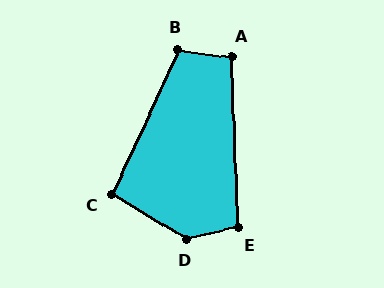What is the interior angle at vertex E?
Approximately 100 degrees (obtuse).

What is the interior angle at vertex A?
Approximately 100 degrees (obtuse).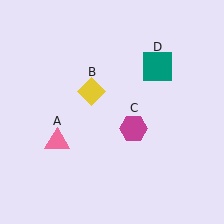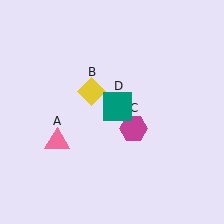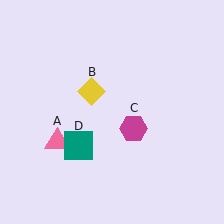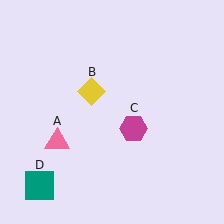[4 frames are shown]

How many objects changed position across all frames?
1 object changed position: teal square (object D).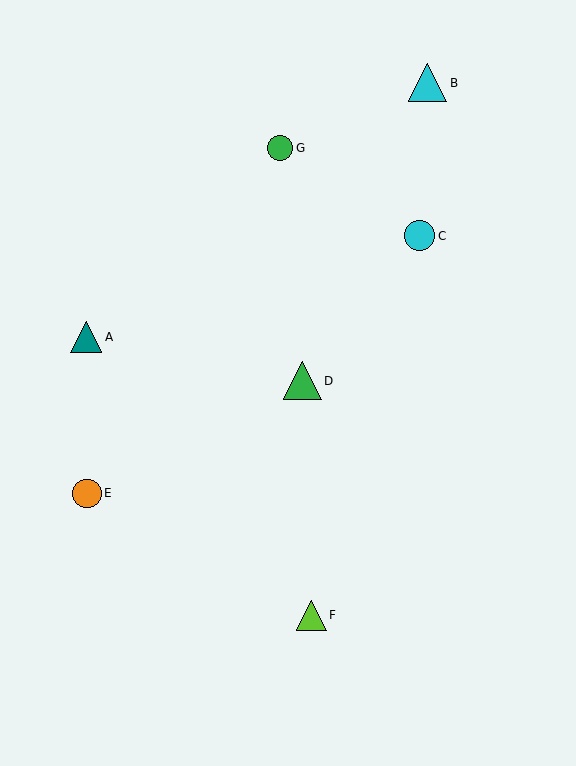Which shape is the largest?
The cyan triangle (labeled B) is the largest.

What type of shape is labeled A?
Shape A is a teal triangle.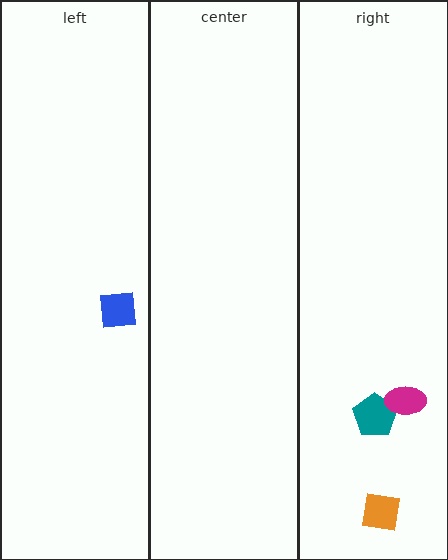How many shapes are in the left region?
1.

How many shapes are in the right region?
3.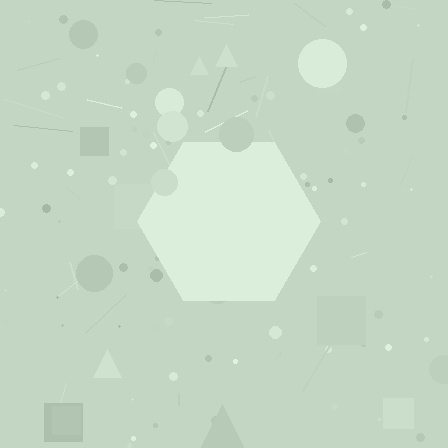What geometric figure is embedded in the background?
A hexagon is embedded in the background.